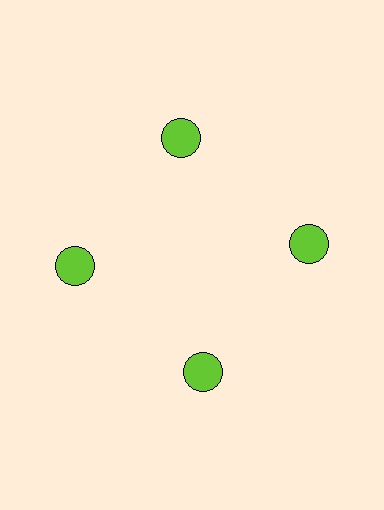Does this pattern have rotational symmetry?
Yes, this pattern has 4-fold rotational symmetry. It looks the same after rotating 90 degrees around the center.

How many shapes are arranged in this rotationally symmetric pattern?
There are 4 shapes, arranged in 4 groups of 1.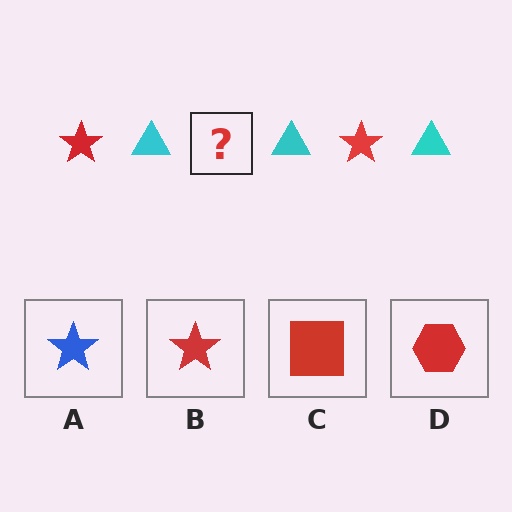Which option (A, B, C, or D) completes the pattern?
B.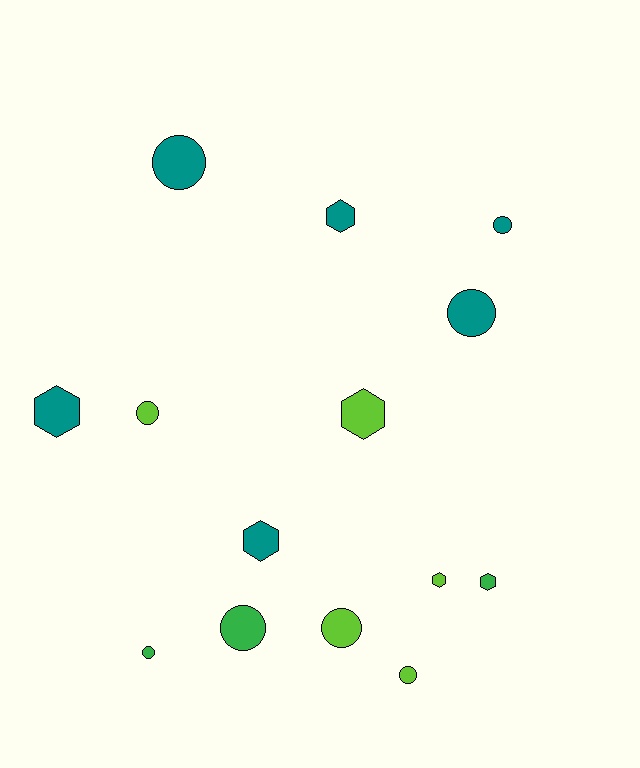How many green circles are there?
There are 2 green circles.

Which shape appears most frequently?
Circle, with 8 objects.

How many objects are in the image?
There are 14 objects.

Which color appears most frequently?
Teal, with 6 objects.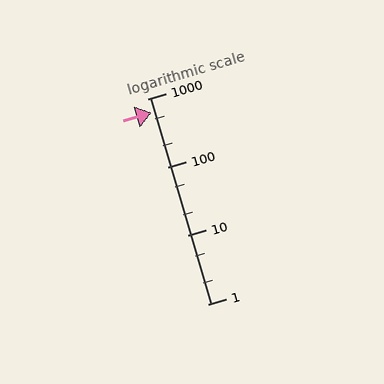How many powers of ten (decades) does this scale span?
The scale spans 3 decades, from 1 to 1000.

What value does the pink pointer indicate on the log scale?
The pointer indicates approximately 630.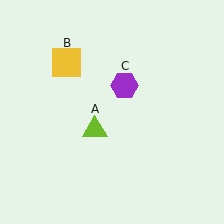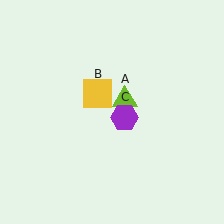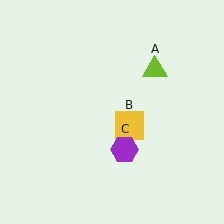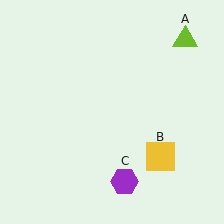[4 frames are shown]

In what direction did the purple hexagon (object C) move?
The purple hexagon (object C) moved down.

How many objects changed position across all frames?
3 objects changed position: lime triangle (object A), yellow square (object B), purple hexagon (object C).